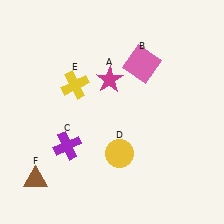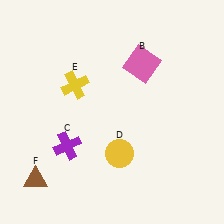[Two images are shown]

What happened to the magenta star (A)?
The magenta star (A) was removed in Image 2. It was in the top-left area of Image 1.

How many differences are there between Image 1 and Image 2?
There is 1 difference between the two images.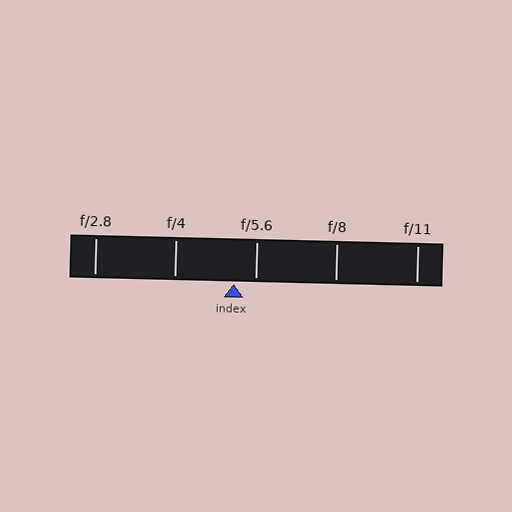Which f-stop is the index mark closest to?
The index mark is closest to f/5.6.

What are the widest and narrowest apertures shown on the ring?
The widest aperture shown is f/2.8 and the narrowest is f/11.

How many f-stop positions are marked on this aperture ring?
There are 5 f-stop positions marked.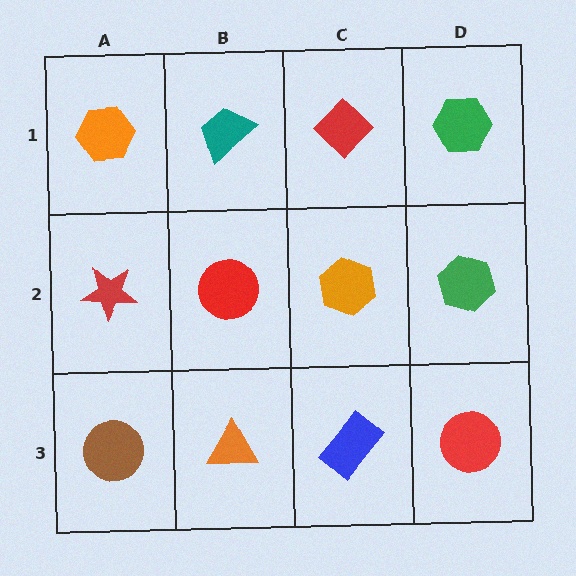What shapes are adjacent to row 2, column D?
A green hexagon (row 1, column D), a red circle (row 3, column D), an orange hexagon (row 2, column C).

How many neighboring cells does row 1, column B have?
3.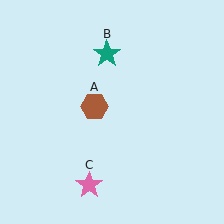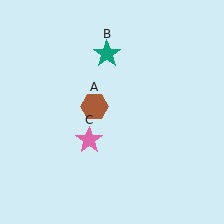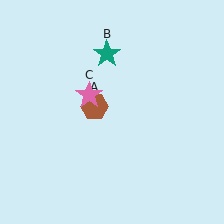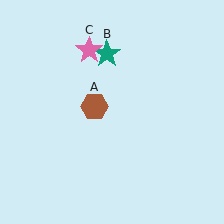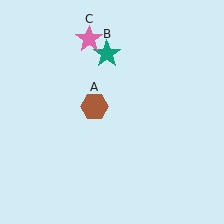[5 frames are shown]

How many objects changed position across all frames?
1 object changed position: pink star (object C).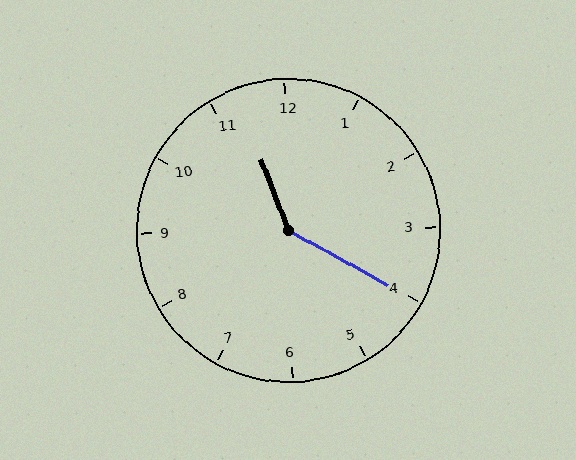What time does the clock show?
11:20.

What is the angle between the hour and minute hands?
Approximately 140 degrees.